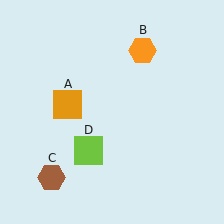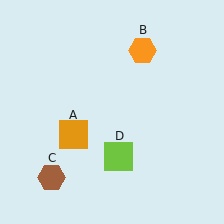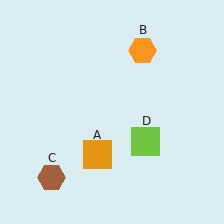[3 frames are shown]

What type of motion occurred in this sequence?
The orange square (object A), lime square (object D) rotated counterclockwise around the center of the scene.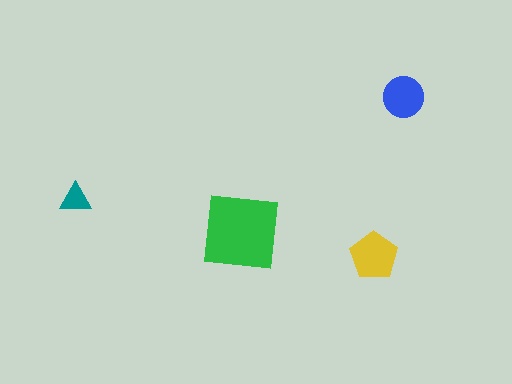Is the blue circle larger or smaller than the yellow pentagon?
Smaller.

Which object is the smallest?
The teal triangle.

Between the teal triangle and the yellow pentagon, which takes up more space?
The yellow pentagon.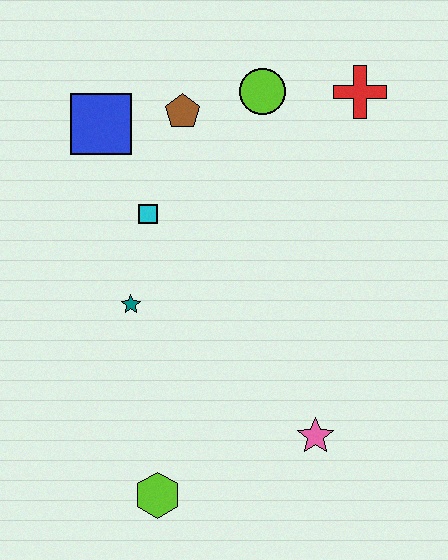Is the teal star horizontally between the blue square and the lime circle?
Yes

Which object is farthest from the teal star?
The red cross is farthest from the teal star.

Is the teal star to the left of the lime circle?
Yes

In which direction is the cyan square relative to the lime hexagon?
The cyan square is above the lime hexagon.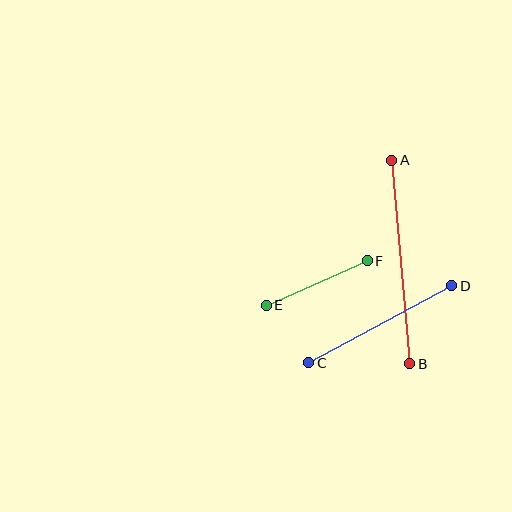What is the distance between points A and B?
The distance is approximately 204 pixels.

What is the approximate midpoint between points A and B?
The midpoint is at approximately (401, 262) pixels.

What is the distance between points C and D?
The distance is approximately 163 pixels.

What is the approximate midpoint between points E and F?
The midpoint is at approximately (317, 283) pixels.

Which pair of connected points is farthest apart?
Points A and B are farthest apart.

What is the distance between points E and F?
The distance is approximately 110 pixels.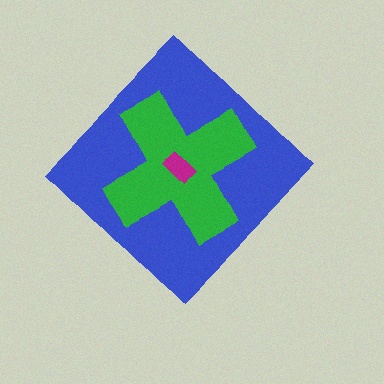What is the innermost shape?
The magenta rectangle.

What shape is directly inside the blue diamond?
The green cross.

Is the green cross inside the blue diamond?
Yes.